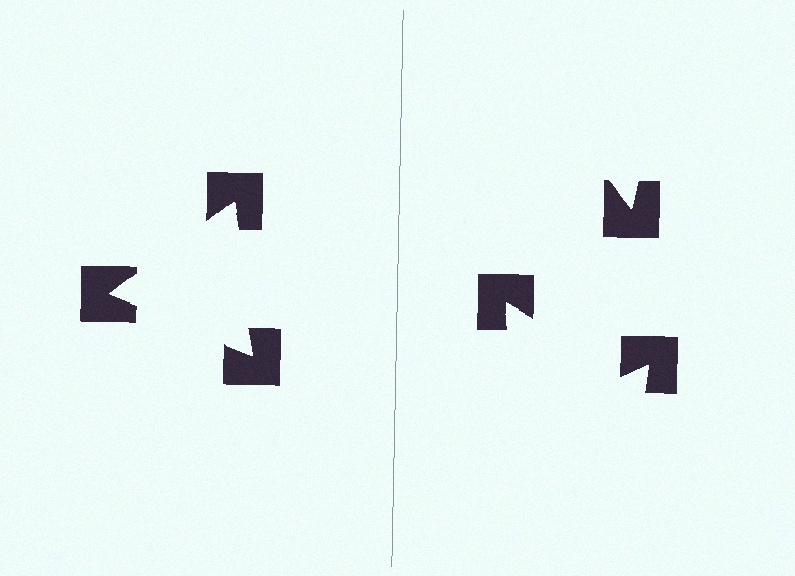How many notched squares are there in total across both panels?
6 — 3 on each side.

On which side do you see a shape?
An illusory triangle appears on the left side. On the right side the wedge cuts are rotated, so no coherent shape forms.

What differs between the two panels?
The notched squares are positioned identically on both sides; only the wedge orientations differ. On the left they align to a triangle; on the right they are misaligned.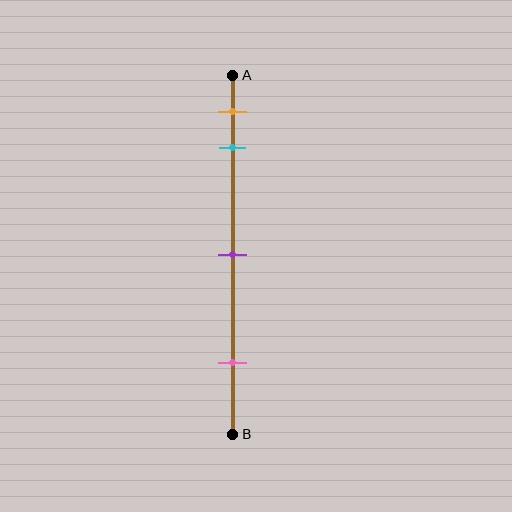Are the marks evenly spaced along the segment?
No, the marks are not evenly spaced.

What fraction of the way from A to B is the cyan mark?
The cyan mark is approximately 20% (0.2) of the way from A to B.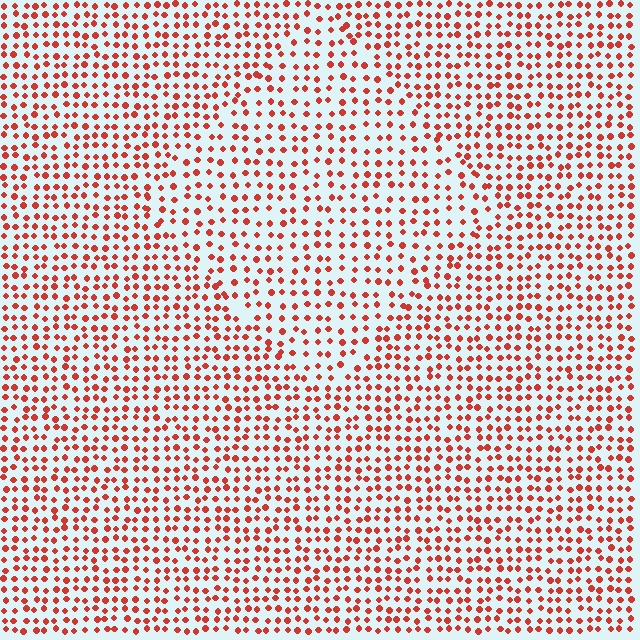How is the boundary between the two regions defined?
The boundary is defined by a change in element density (approximately 1.4x ratio). All elements are the same color, size, and shape.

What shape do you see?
I see a diamond.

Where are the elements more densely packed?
The elements are more densely packed outside the diamond boundary.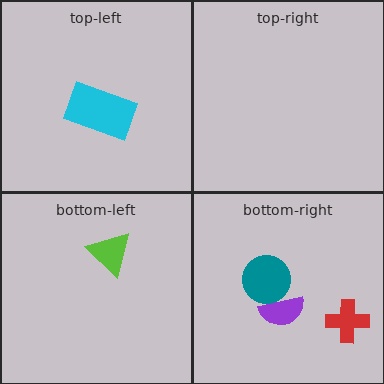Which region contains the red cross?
The bottom-right region.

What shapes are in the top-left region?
The cyan rectangle.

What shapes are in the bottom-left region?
The lime triangle.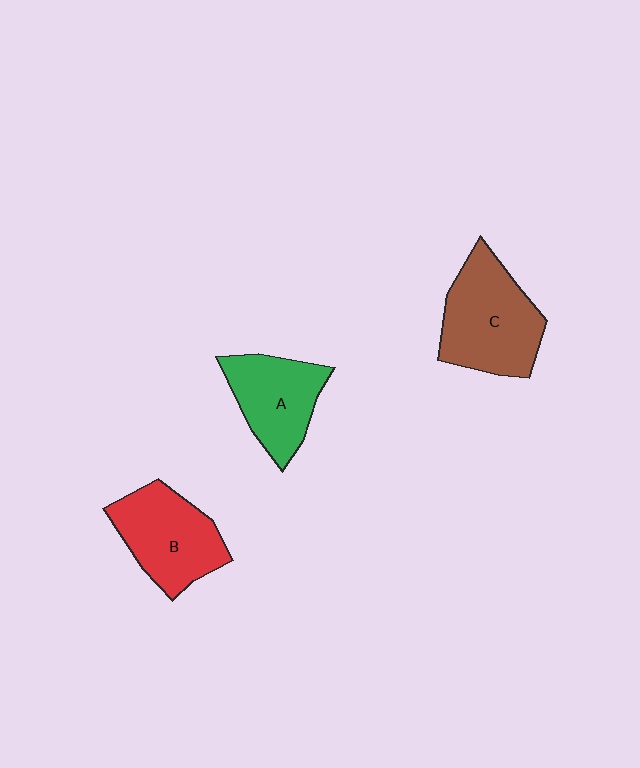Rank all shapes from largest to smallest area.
From largest to smallest: C (brown), B (red), A (green).